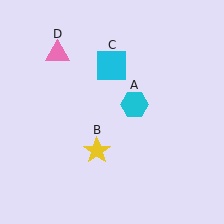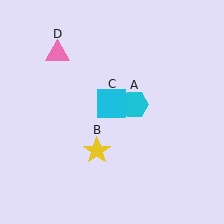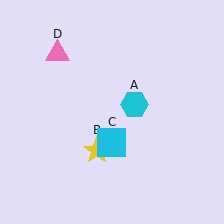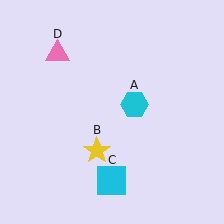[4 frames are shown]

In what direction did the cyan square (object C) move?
The cyan square (object C) moved down.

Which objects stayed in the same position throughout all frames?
Cyan hexagon (object A) and yellow star (object B) and pink triangle (object D) remained stationary.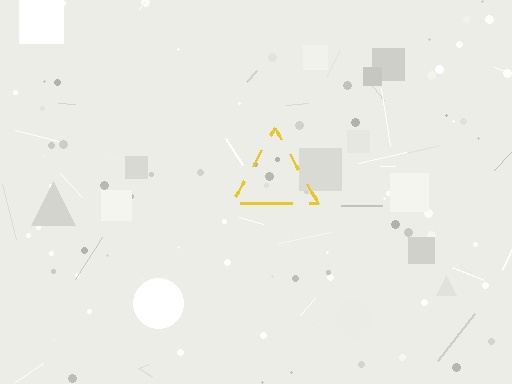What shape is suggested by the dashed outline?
The dashed outline suggests a triangle.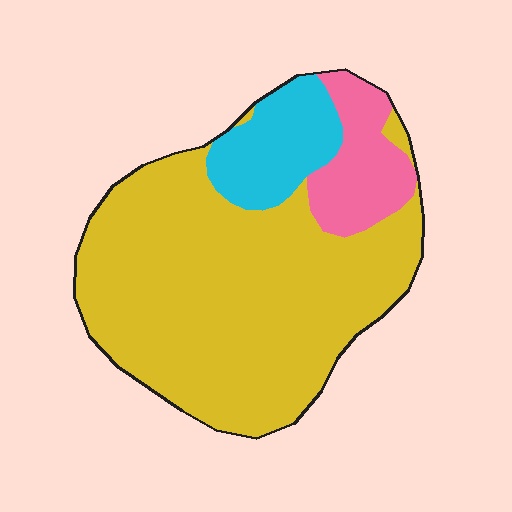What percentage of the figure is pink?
Pink covers about 15% of the figure.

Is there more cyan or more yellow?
Yellow.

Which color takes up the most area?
Yellow, at roughly 75%.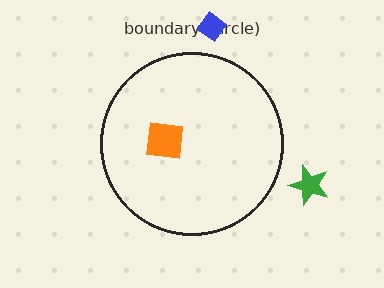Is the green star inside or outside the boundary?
Outside.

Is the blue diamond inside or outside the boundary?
Outside.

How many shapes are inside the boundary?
1 inside, 2 outside.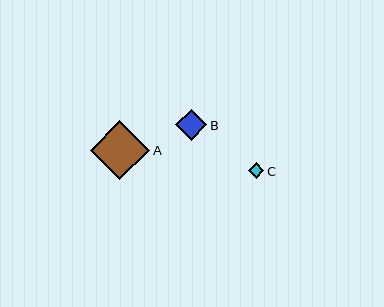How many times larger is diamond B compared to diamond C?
Diamond B is approximately 2.1 times the size of diamond C.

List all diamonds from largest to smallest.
From largest to smallest: A, B, C.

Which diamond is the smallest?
Diamond C is the smallest with a size of approximately 15 pixels.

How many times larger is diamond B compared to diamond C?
Diamond B is approximately 2.1 times the size of diamond C.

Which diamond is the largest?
Diamond A is the largest with a size of approximately 59 pixels.